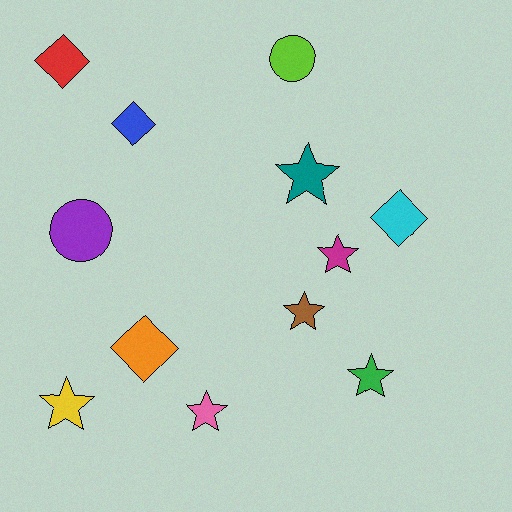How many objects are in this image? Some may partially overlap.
There are 12 objects.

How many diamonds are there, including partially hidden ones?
There are 4 diamonds.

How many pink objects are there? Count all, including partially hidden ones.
There is 1 pink object.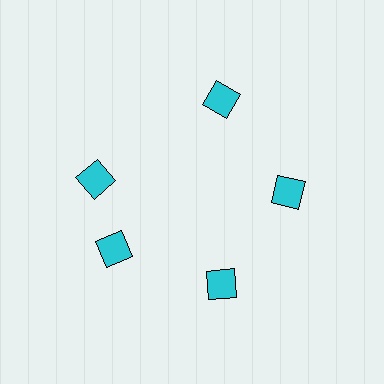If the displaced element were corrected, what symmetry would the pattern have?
It would have 5-fold rotational symmetry — the pattern would map onto itself every 72 degrees.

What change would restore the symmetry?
The symmetry would be restored by rotating it back into even spacing with its neighbors so that all 5 squares sit at equal angles and equal distance from the center.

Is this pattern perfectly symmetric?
No. The 5 cyan squares are arranged in a ring, but one element near the 10 o'clock position is rotated out of alignment along the ring, breaking the 5-fold rotational symmetry.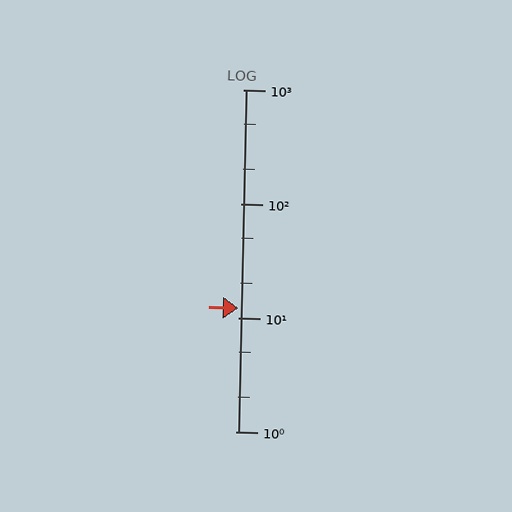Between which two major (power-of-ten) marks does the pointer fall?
The pointer is between 10 and 100.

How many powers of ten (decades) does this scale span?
The scale spans 3 decades, from 1 to 1000.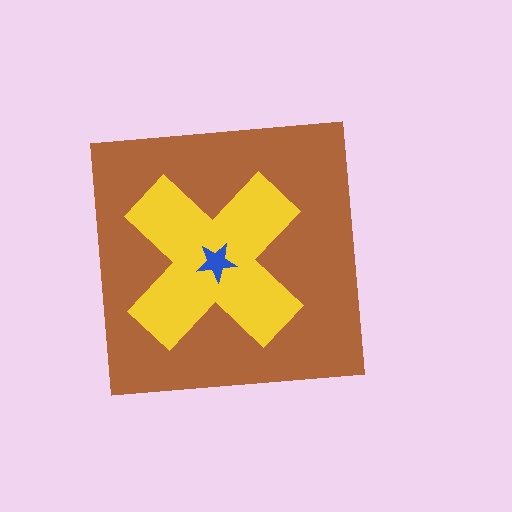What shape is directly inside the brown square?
The yellow cross.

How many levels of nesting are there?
3.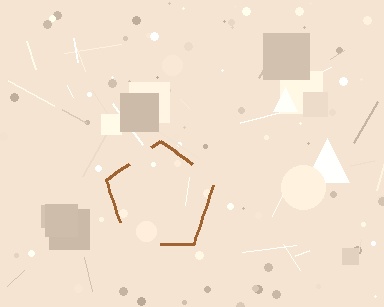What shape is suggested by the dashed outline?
The dashed outline suggests a pentagon.